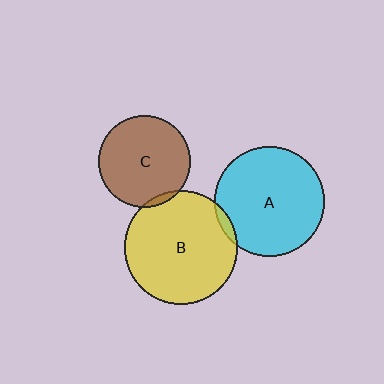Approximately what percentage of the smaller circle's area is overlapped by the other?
Approximately 5%.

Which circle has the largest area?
Circle B (yellow).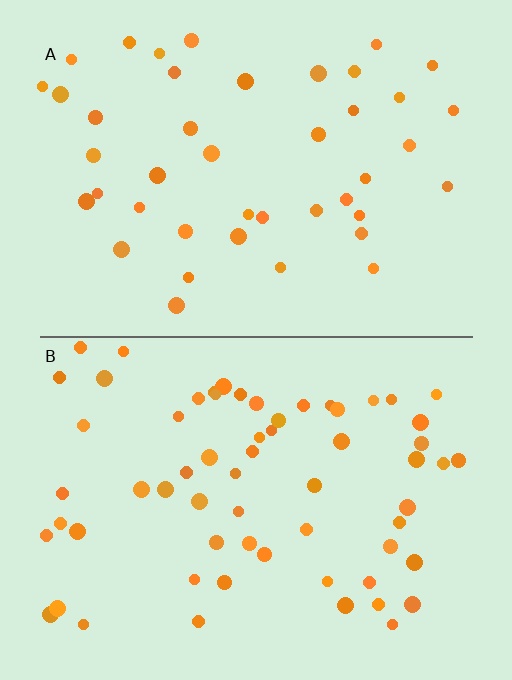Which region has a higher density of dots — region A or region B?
B (the bottom).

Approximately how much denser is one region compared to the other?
Approximately 1.5× — region B over region A.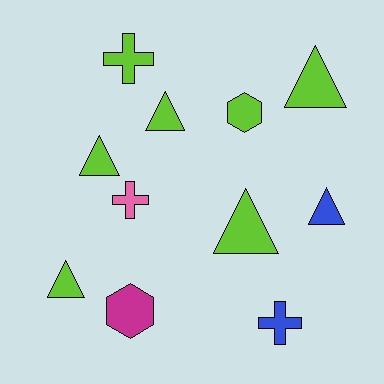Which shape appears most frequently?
Triangle, with 6 objects.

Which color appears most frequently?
Lime, with 7 objects.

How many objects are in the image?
There are 11 objects.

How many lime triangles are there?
There are 5 lime triangles.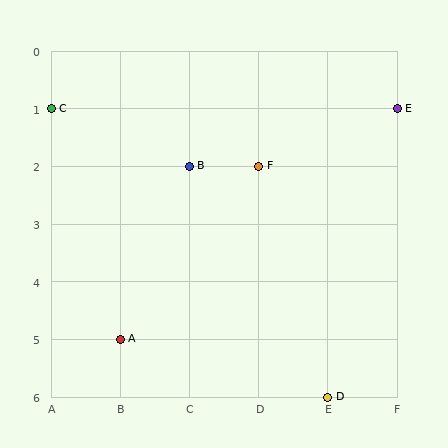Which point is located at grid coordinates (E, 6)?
Point D is at (E, 6).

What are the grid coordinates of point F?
Point F is at grid coordinates (D, 2).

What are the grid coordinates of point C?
Point C is at grid coordinates (A, 1).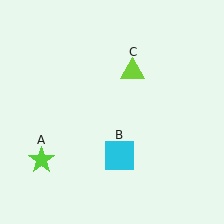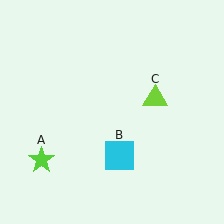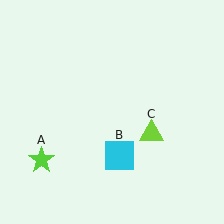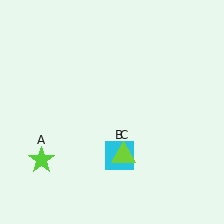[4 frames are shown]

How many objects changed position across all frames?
1 object changed position: lime triangle (object C).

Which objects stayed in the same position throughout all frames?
Lime star (object A) and cyan square (object B) remained stationary.